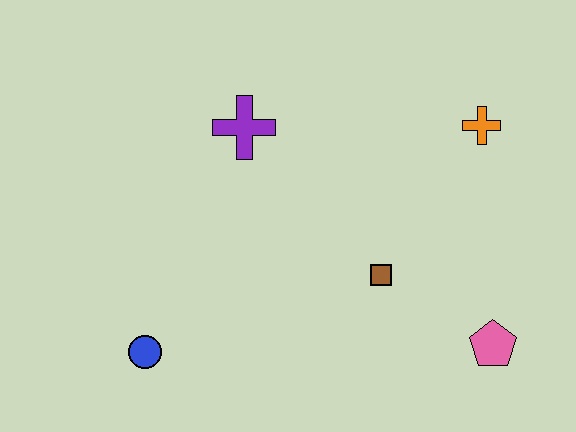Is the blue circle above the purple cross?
No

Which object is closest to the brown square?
The pink pentagon is closest to the brown square.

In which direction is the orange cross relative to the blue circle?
The orange cross is to the right of the blue circle.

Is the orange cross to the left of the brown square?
No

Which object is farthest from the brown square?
The blue circle is farthest from the brown square.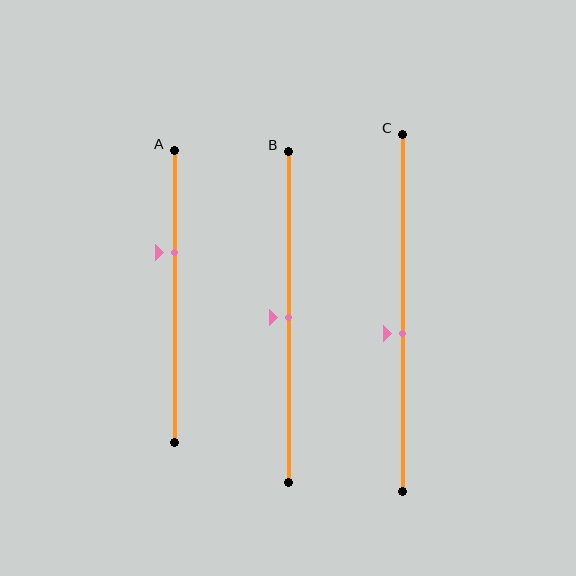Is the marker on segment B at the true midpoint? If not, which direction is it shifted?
Yes, the marker on segment B is at the true midpoint.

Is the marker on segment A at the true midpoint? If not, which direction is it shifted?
No, the marker on segment A is shifted upward by about 15% of the segment length.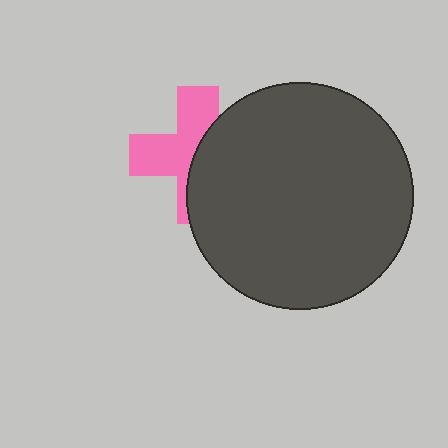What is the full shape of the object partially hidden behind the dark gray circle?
The partially hidden object is a pink cross.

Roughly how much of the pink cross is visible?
About half of it is visible (roughly 52%).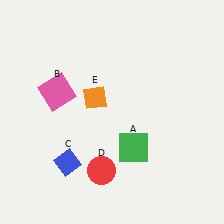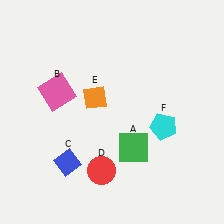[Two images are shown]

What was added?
A cyan pentagon (F) was added in Image 2.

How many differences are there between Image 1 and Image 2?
There is 1 difference between the two images.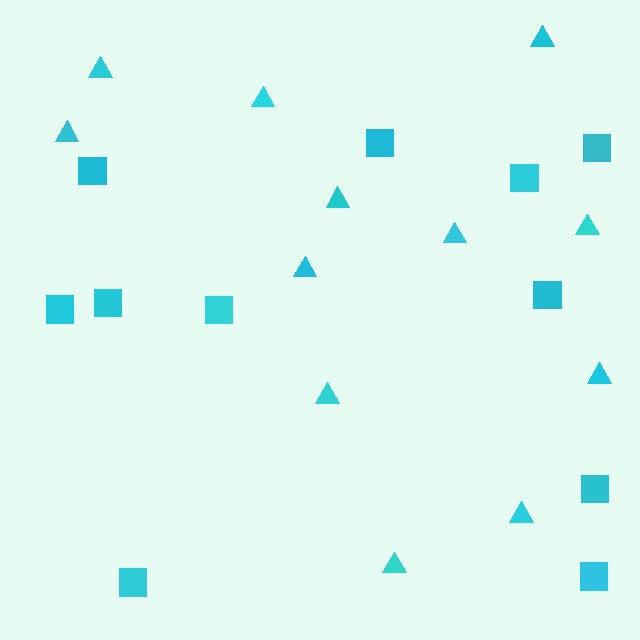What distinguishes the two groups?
There are 2 groups: one group of triangles (12) and one group of squares (11).